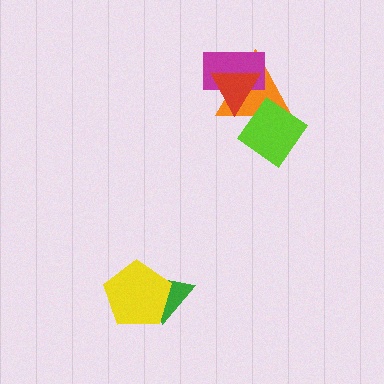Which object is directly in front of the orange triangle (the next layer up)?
The magenta rectangle is directly in front of the orange triangle.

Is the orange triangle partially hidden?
Yes, it is partially covered by another shape.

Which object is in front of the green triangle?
The yellow pentagon is in front of the green triangle.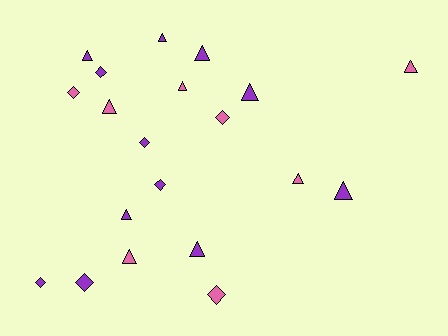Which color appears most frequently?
Purple, with 12 objects.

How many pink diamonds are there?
There are 3 pink diamonds.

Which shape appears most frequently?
Triangle, with 12 objects.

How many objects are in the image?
There are 20 objects.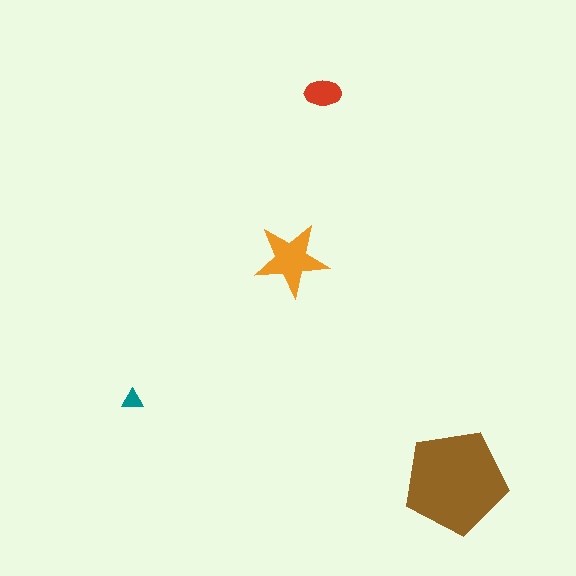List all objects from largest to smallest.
The brown pentagon, the orange star, the red ellipse, the teal triangle.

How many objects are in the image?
There are 4 objects in the image.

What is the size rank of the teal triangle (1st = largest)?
4th.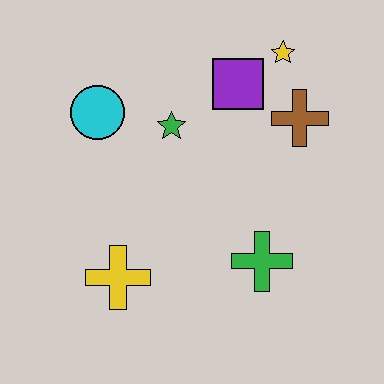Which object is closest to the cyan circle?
The green star is closest to the cyan circle.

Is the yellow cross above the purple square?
No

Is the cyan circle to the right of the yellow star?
No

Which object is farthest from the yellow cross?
The yellow star is farthest from the yellow cross.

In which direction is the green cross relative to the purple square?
The green cross is below the purple square.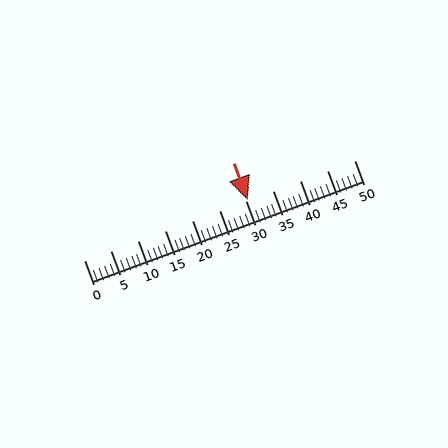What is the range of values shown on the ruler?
The ruler shows values from 0 to 50.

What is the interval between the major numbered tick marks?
The major tick marks are spaced 5 units apart.